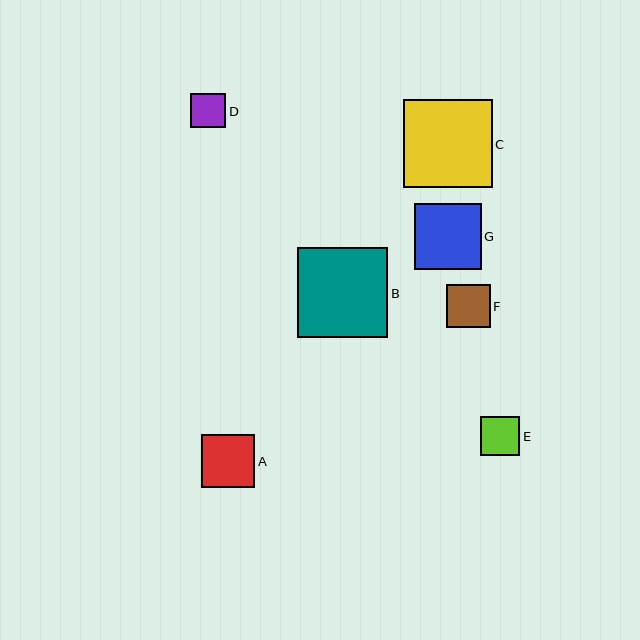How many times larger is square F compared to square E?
Square F is approximately 1.1 times the size of square E.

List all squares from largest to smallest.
From largest to smallest: B, C, G, A, F, E, D.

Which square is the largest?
Square B is the largest with a size of approximately 90 pixels.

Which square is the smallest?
Square D is the smallest with a size of approximately 35 pixels.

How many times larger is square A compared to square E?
Square A is approximately 1.4 times the size of square E.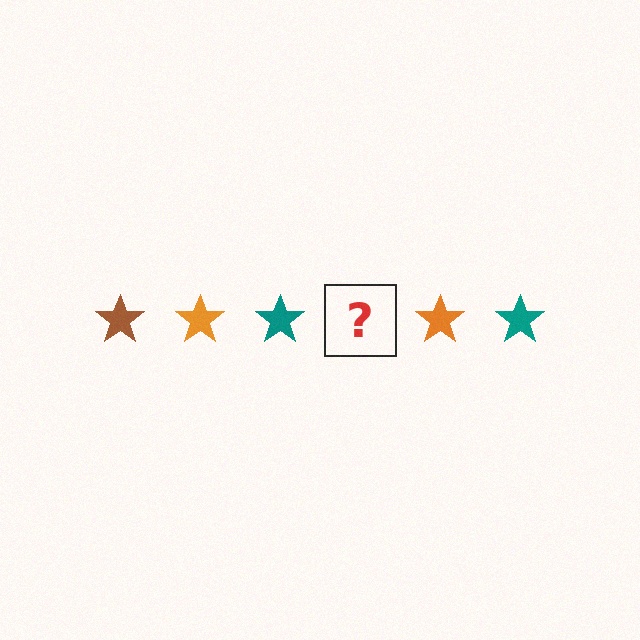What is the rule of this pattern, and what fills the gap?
The rule is that the pattern cycles through brown, orange, teal stars. The gap should be filled with a brown star.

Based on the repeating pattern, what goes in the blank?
The blank should be a brown star.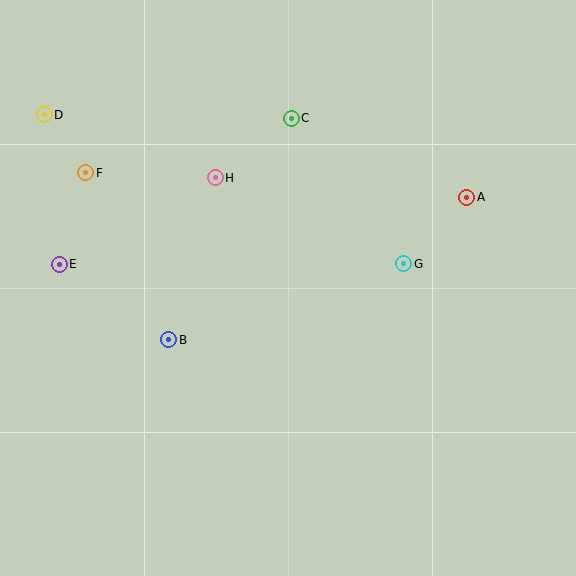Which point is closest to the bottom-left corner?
Point B is closest to the bottom-left corner.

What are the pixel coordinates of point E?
Point E is at (59, 264).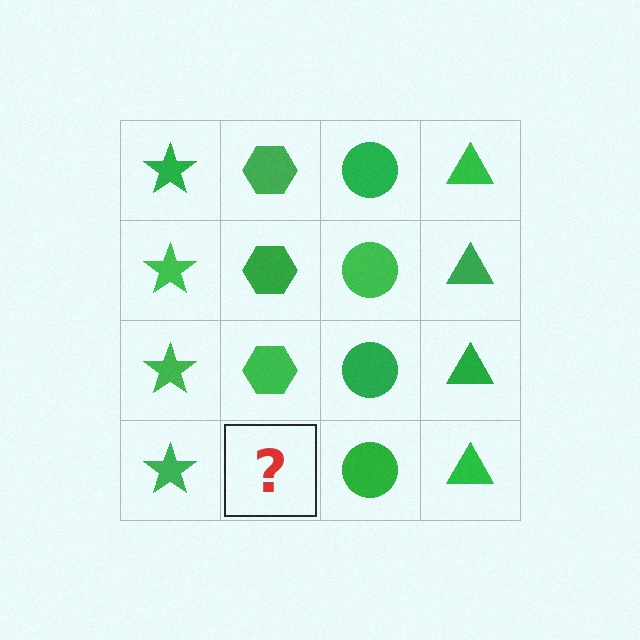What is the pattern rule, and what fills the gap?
The rule is that each column has a consistent shape. The gap should be filled with a green hexagon.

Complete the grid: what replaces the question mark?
The question mark should be replaced with a green hexagon.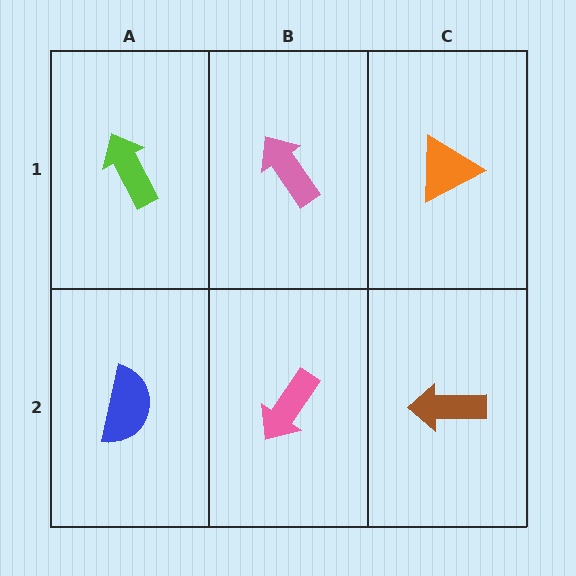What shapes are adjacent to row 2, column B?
A pink arrow (row 1, column B), a blue semicircle (row 2, column A), a brown arrow (row 2, column C).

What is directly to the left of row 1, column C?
A pink arrow.